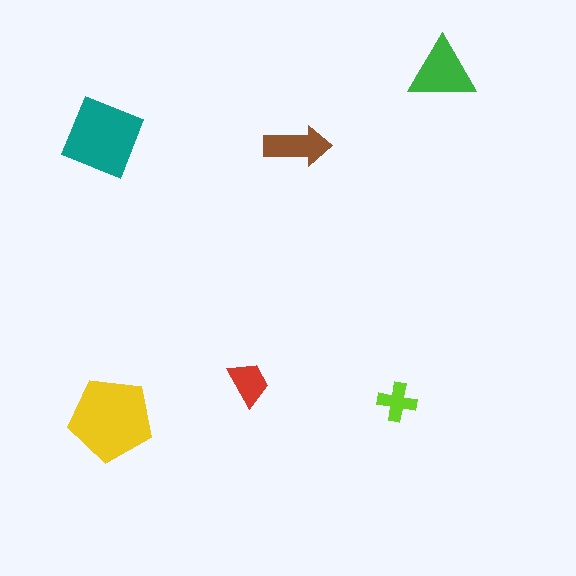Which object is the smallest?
The lime cross.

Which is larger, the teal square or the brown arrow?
The teal square.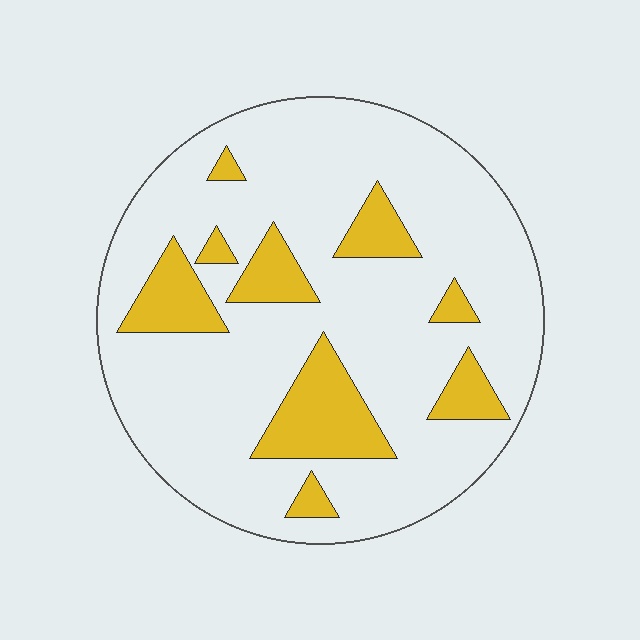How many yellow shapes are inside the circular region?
9.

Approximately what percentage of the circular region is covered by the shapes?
Approximately 20%.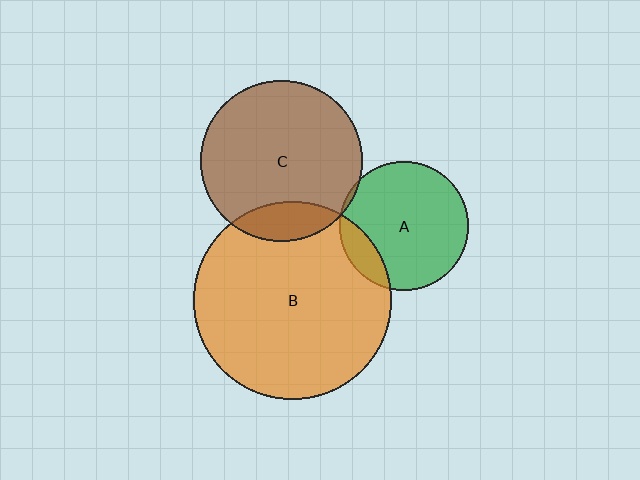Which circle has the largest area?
Circle B (orange).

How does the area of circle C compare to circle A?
Approximately 1.6 times.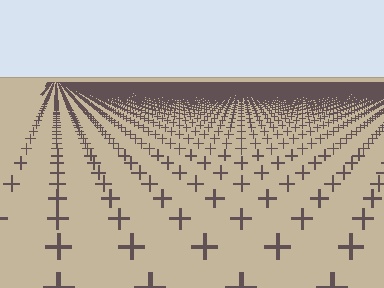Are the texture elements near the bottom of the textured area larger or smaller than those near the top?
Larger. Near the bottom, elements are closer to the viewer and appear at a bigger on-screen size.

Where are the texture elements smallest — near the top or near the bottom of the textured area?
Near the top.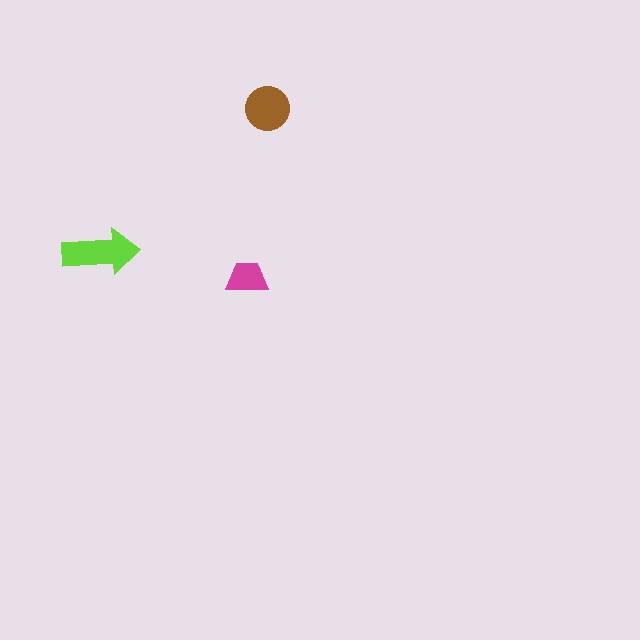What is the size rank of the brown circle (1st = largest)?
2nd.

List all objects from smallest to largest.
The magenta trapezoid, the brown circle, the lime arrow.